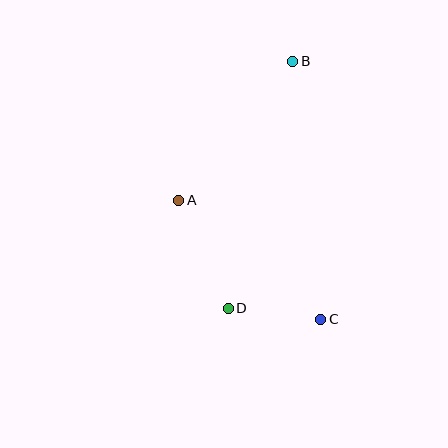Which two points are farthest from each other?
Points B and C are farthest from each other.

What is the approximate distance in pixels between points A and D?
The distance between A and D is approximately 119 pixels.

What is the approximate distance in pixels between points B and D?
The distance between B and D is approximately 256 pixels.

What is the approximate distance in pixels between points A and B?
The distance between A and B is approximately 180 pixels.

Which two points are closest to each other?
Points C and D are closest to each other.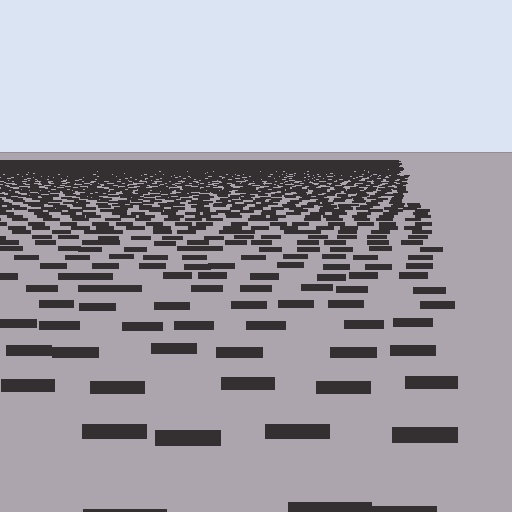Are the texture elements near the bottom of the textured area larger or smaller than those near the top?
Larger. Near the bottom, elements are closer to the viewer and appear at a bigger on-screen size.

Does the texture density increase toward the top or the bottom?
Density increases toward the top.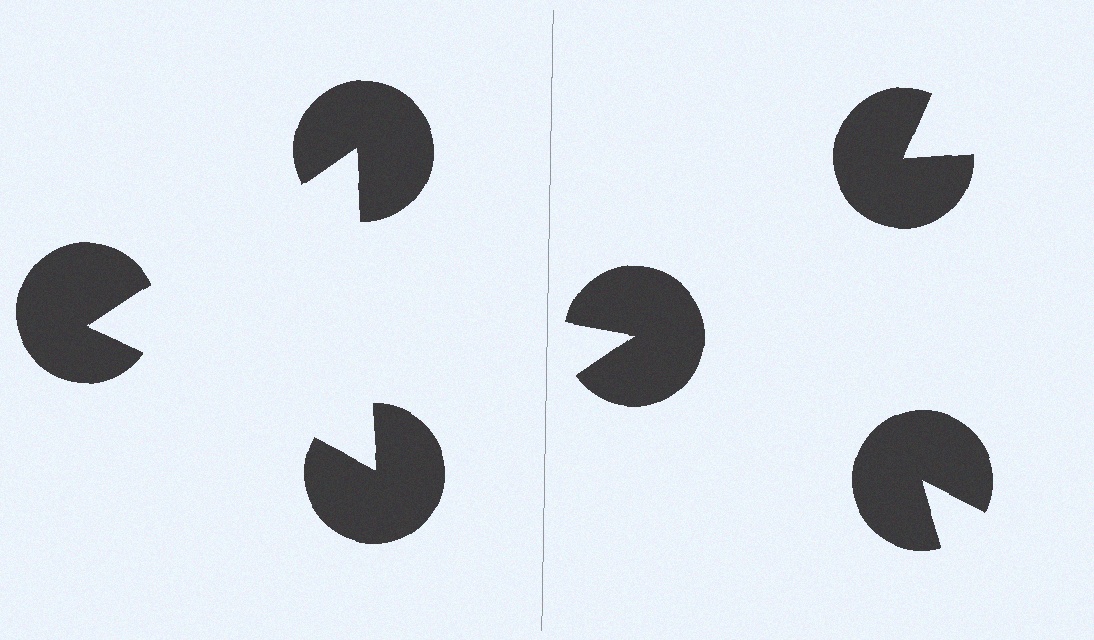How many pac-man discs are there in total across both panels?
6 — 3 on each side.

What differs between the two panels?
The pac-man discs are positioned identically on both sides; only the wedge orientations differ. On the left they align to a triangle; on the right they are misaligned.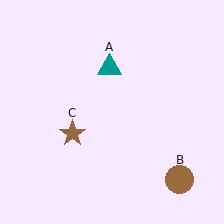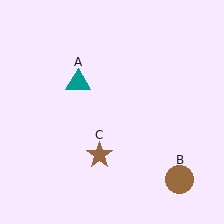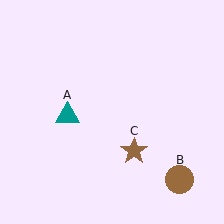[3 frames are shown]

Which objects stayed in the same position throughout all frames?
Brown circle (object B) remained stationary.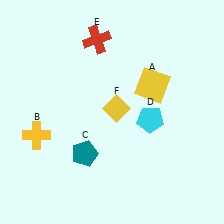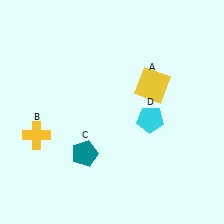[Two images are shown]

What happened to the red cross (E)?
The red cross (E) was removed in Image 2. It was in the top-left area of Image 1.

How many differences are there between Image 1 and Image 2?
There are 2 differences between the two images.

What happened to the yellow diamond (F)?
The yellow diamond (F) was removed in Image 2. It was in the top-right area of Image 1.